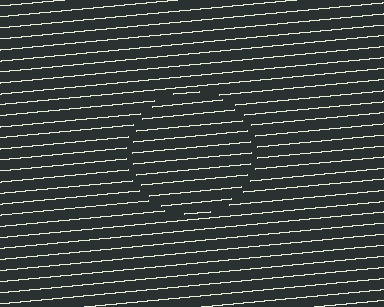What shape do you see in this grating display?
An illusory circle. The interior of the shape contains the same grating, shifted by half a period — the contour is defined by the phase discontinuity where line-ends from the inner and outer gratings abut.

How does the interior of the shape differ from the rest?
The interior of the shape contains the same grating, shifted by half a period — the contour is defined by the phase discontinuity where line-ends from the inner and outer gratings abut.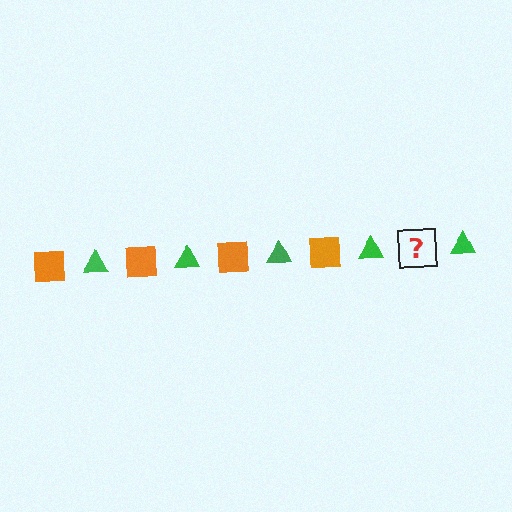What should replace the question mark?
The question mark should be replaced with an orange square.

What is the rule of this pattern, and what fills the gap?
The rule is that the pattern alternates between orange square and green triangle. The gap should be filled with an orange square.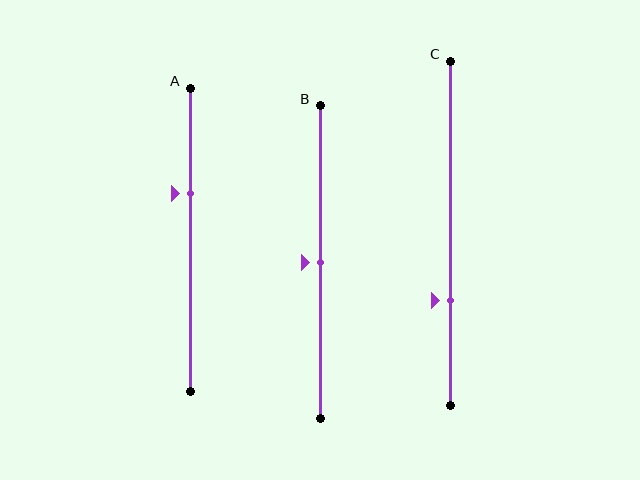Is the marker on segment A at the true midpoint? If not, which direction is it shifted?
No, the marker on segment A is shifted upward by about 15% of the segment length.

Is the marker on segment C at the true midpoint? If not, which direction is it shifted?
No, the marker on segment C is shifted downward by about 19% of the segment length.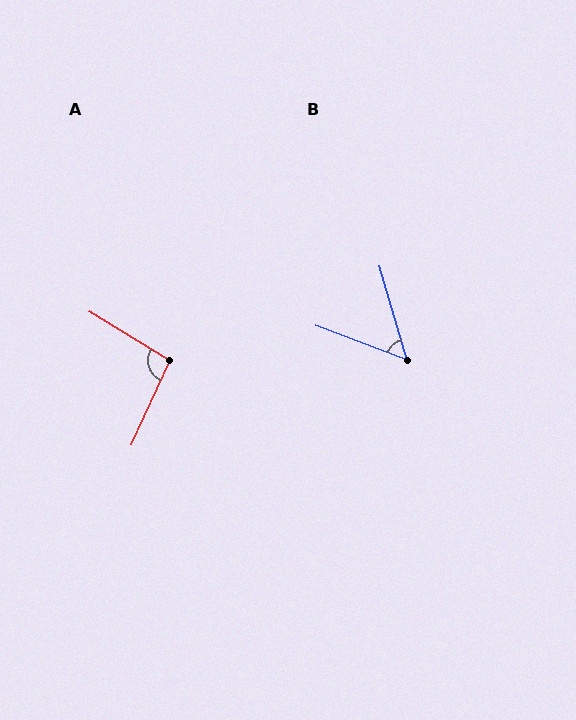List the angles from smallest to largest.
B (53°), A (97°).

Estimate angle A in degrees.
Approximately 97 degrees.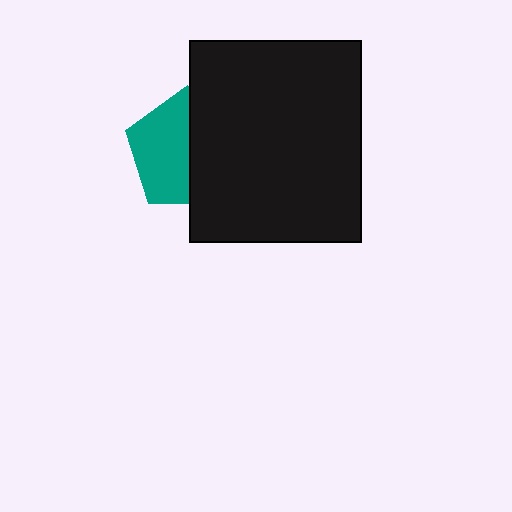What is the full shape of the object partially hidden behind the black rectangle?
The partially hidden object is a teal pentagon.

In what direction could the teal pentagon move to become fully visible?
The teal pentagon could move left. That would shift it out from behind the black rectangle entirely.